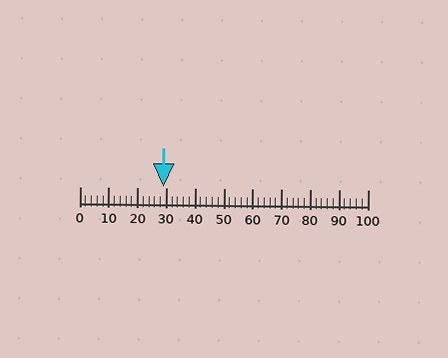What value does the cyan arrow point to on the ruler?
The cyan arrow points to approximately 29.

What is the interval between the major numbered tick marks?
The major tick marks are spaced 10 units apart.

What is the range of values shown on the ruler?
The ruler shows values from 0 to 100.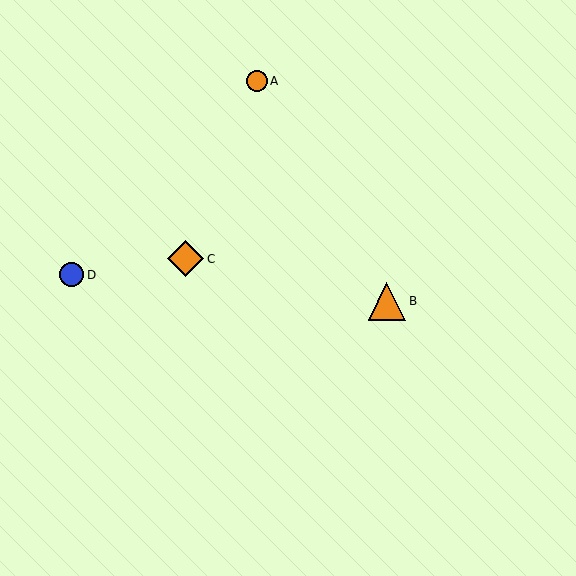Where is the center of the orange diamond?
The center of the orange diamond is at (185, 259).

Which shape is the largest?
The orange triangle (labeled B) is the largest.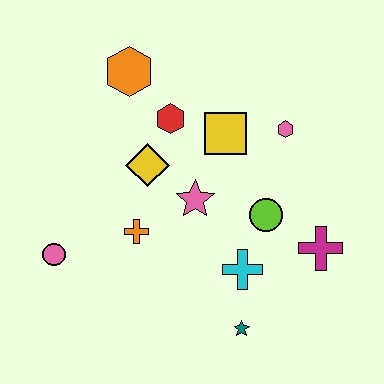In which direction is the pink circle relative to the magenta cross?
The pink circle is to the left of the magenta cross.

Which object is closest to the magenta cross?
The lime circle is closest to the magenta cross.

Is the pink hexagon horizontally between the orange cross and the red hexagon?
No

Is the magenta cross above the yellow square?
No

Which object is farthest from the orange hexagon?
The teal star is farthest from the orange hexagon.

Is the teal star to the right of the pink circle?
Yes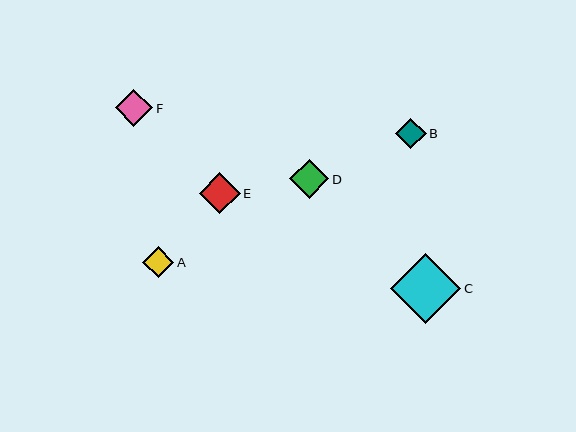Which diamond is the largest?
Diamond C is the largest with a size of approximately 70 pixels.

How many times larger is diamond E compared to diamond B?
Diamond E is approximately 1.4 times the size of diamond B.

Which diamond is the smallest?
Diamond B is the smallest with a size of approximately 30 pixels.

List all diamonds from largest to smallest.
From largest to smallest: C, E, D, F, A, B.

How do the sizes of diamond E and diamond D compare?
Diamond E and diamond D are approximately the same size.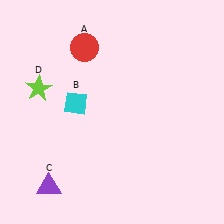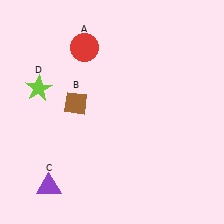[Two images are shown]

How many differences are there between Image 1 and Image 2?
There is 1 difference between the two images.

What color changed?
The diamond (B) changed from cyan in Image 1 to brown in Image 2.